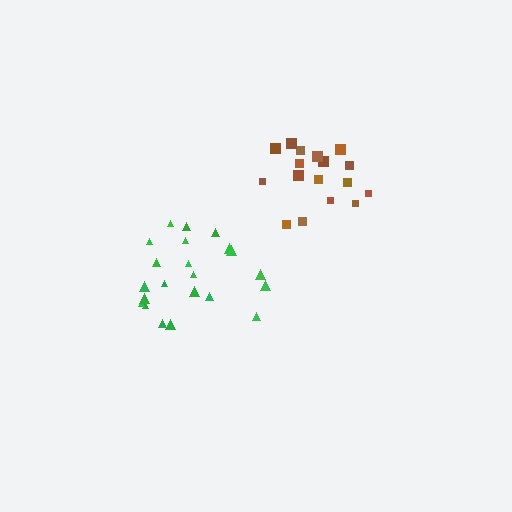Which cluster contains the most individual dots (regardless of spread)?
Green (22).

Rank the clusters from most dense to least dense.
brown, green.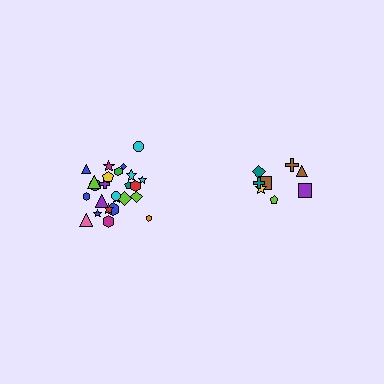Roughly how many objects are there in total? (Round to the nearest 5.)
Roughly 35 objects in total.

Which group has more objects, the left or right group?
The left group.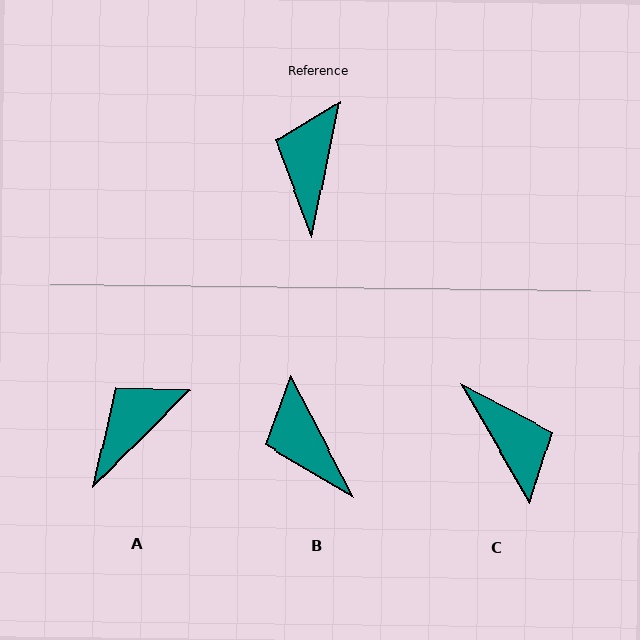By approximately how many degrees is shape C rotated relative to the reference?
Approximately 139 degrees clockwise.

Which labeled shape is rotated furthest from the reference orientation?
C, about 139 degrees away.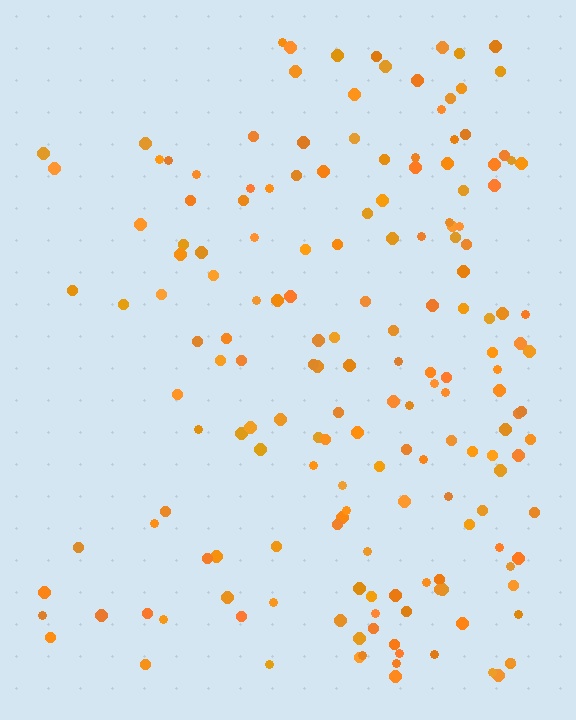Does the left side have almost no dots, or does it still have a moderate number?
Still a moderate number, just noticeably fewer than the right.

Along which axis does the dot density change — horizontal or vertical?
Horizontal.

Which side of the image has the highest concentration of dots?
The right.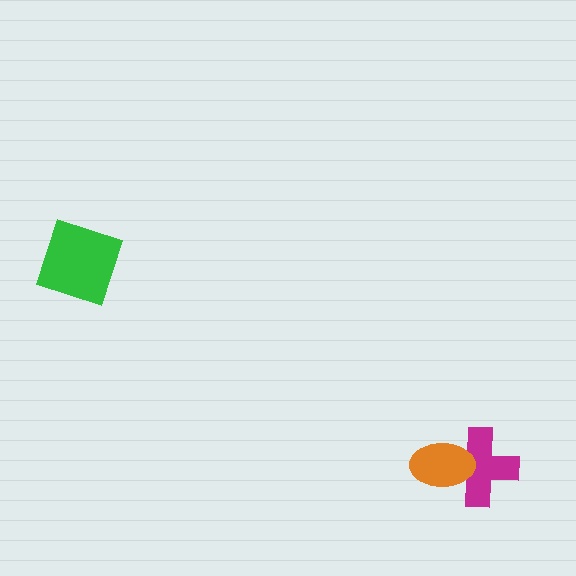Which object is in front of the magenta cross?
The orange ellipse is in front of the magenta cross.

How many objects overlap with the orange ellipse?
1 object overlaps with the orange ellipse.